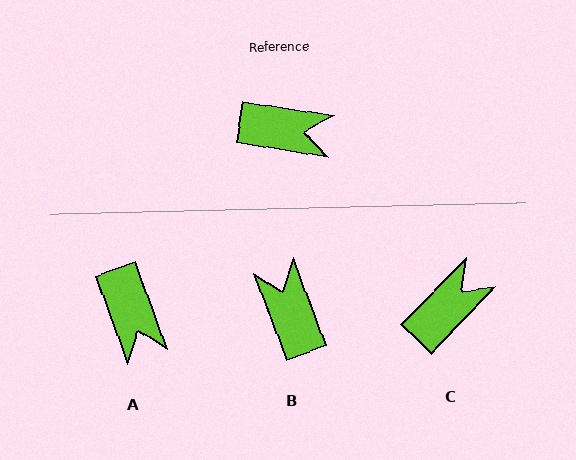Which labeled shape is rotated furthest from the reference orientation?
B, about 120 degrees away.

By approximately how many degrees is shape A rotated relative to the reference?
Approximately 61 degrees clockwise.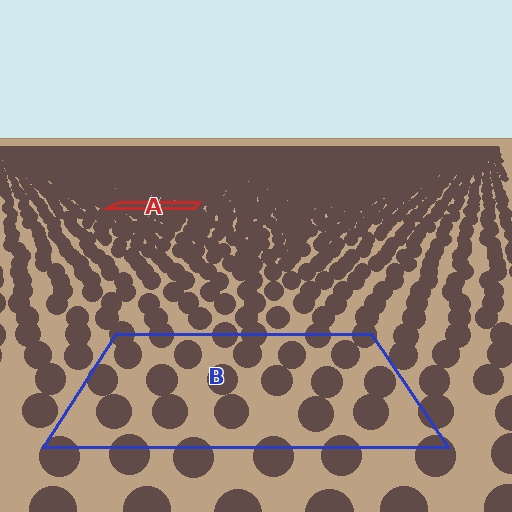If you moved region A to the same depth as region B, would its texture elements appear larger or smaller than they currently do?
They would appear larger. At a closer depth, the same texture elements are projected at a bigger on-screen size.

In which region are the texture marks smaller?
The texture marks are smaller in region A, because it is farther away.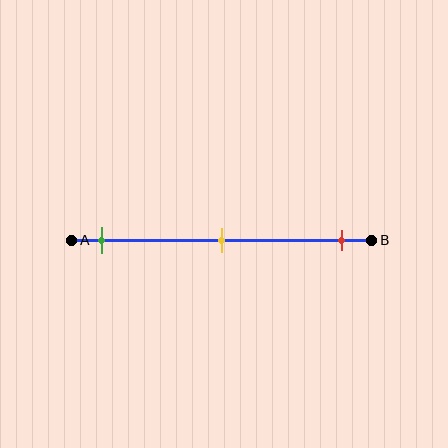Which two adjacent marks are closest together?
The green and yellow marks are the closest adjacent pair.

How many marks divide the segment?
There are 3 marks dividing the segment.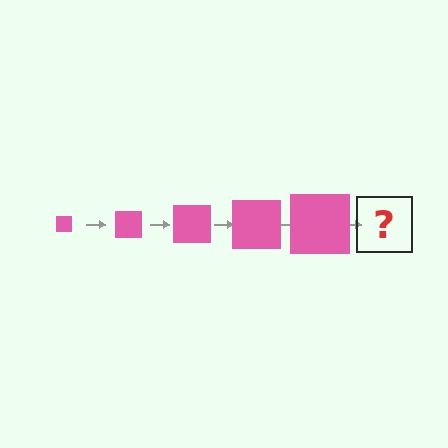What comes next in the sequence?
The next element should be a pink square, larger than the previous one.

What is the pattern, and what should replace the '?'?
The pattern is that the square gets progressively larger each step. The '?' should be a pink square, larger than the previous one.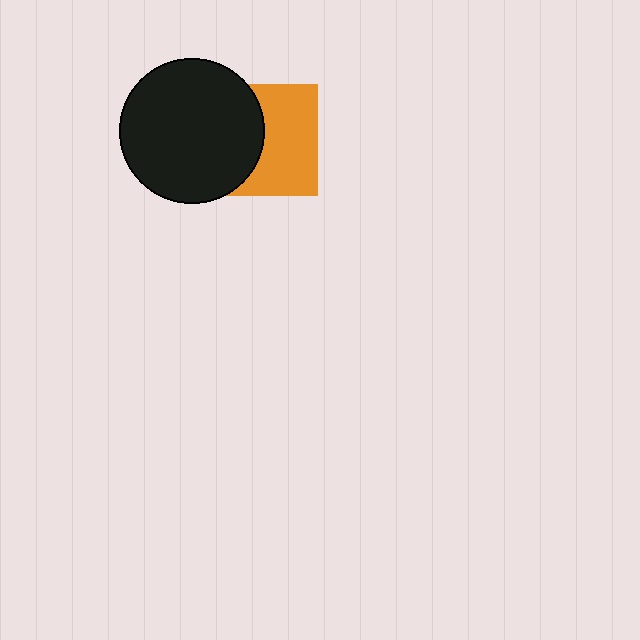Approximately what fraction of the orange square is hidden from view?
Roughly 45% of the orange square is hidden behind the black circle.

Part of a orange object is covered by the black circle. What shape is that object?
It is a square.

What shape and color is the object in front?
The object in front is a black circle.